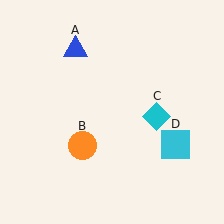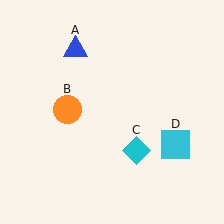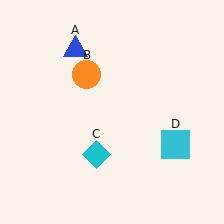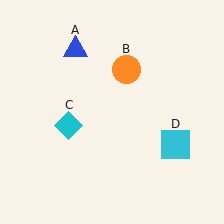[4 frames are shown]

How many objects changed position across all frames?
2 objects changed position: orange circle (object B), cyan diamond (object C).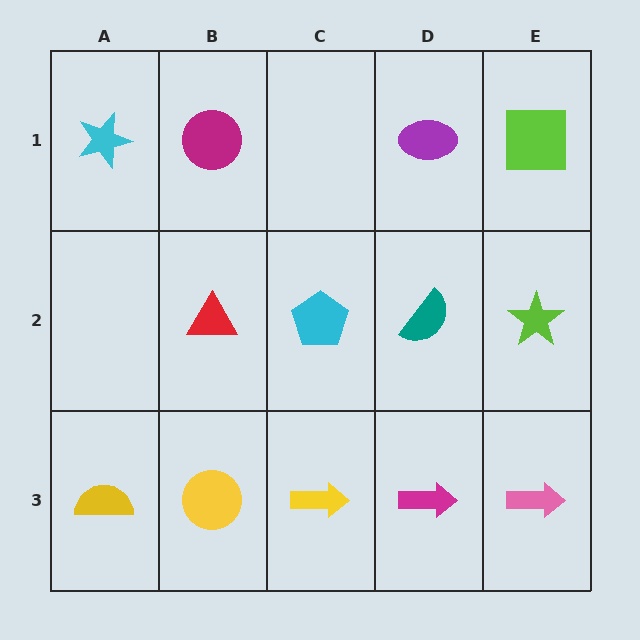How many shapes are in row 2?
4 shapes.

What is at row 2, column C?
A cyan pentagon.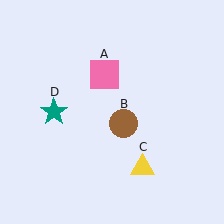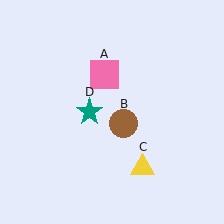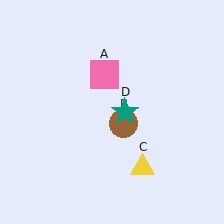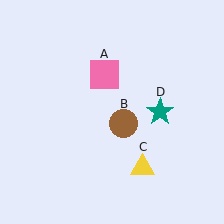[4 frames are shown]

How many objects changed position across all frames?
1 object changed position: teal star (object D).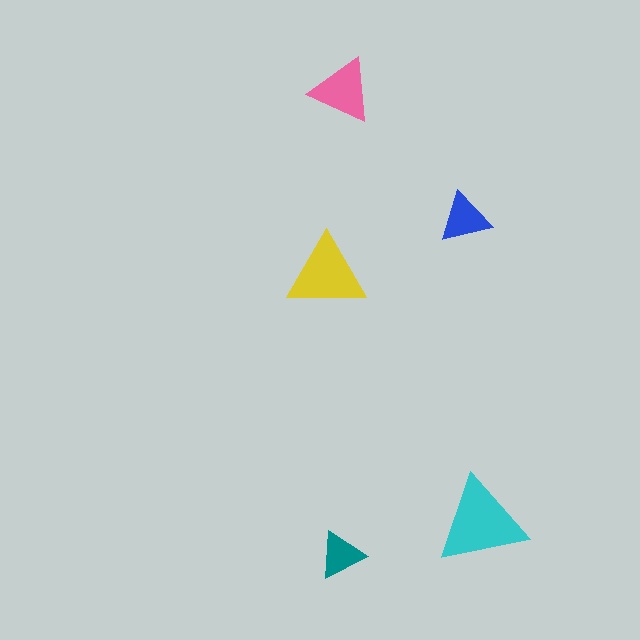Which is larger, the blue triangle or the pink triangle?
The pink one.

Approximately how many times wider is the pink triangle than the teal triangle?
About 1.5 times wider.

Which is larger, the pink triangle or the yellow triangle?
The yellow one.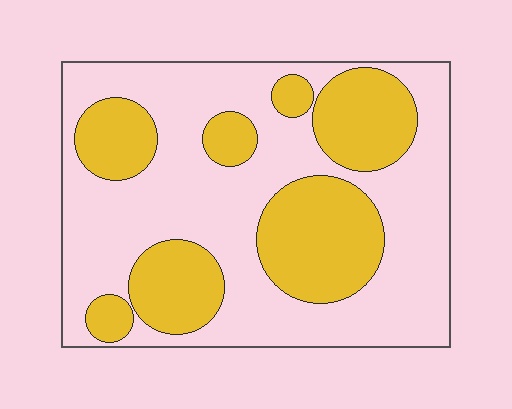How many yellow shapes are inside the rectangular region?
7.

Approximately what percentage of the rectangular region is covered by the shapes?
Approximately 35%.